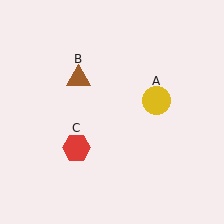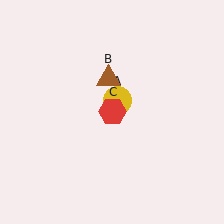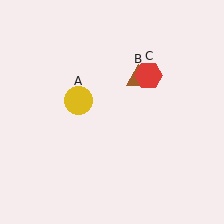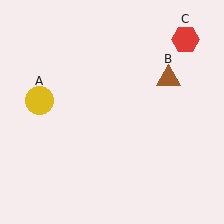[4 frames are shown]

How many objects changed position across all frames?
3 objects changed position: yellow circle (object A), brown triangle (object B), red hexagon (object C).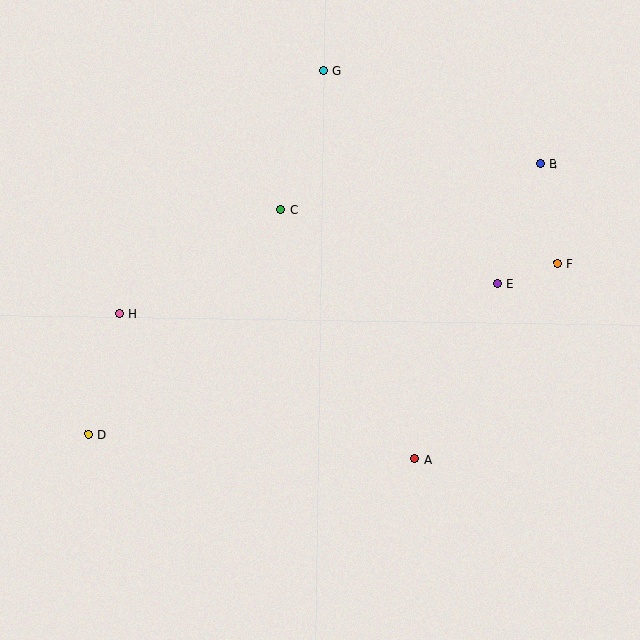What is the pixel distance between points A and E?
The distance between A and E is 194 pixels.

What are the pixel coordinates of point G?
Point G is at (323, 71).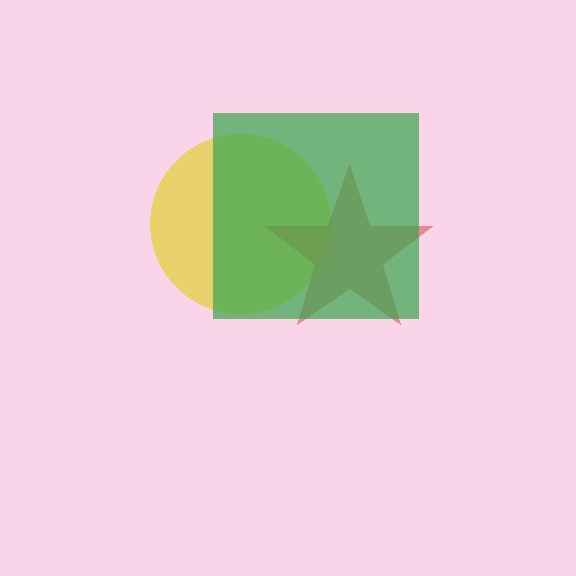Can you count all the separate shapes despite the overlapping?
Yes, there are 3 separate shapes.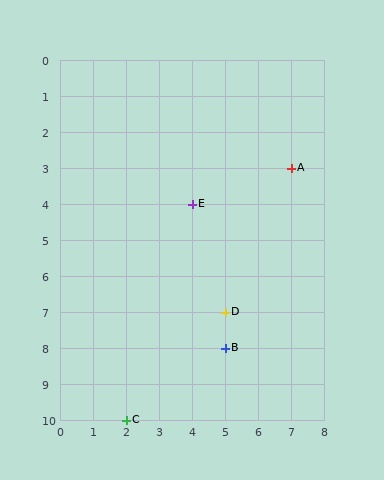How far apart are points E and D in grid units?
Points E and D are 1 column and 3 rows apart (about 3.2 grid units diagonally).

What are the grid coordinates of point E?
Point E is at grid coordinates (4, 4).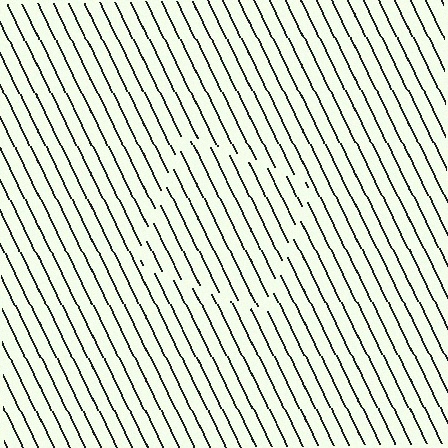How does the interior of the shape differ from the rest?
The interior of the shape contains the same grating, shifted by half a period — the contour is defined by the phase discontinuity where line-ends from the inner and outer gratings abut.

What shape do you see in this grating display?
An illusory square. The interior of the shape contains the same grating, shifted by half a period — the contour is defined by the phase discontinuity where line-ends from the inner and outer gratings abut.